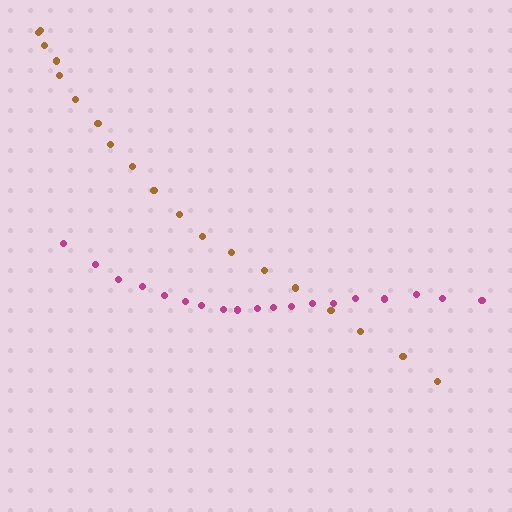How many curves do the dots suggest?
There are 2 distinct paths.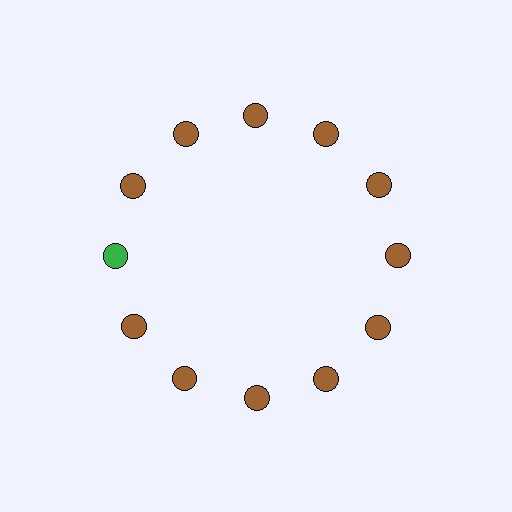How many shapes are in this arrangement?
There are 12 shapes arranged in a ring pattern.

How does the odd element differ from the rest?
It has a different color: green instead of brown.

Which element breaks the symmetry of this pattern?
The green circle at roughly the 9 o'clock position breaks the symmetry. All other shapes are brown circles.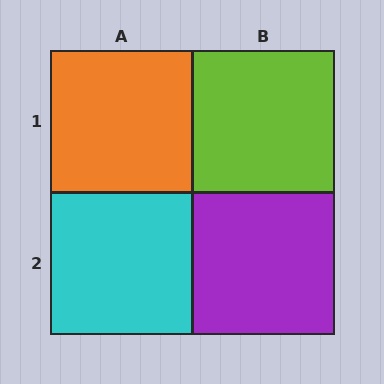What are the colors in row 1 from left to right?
Orange, lime.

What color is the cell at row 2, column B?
Purple.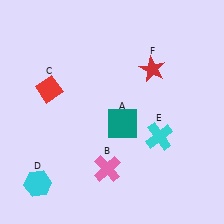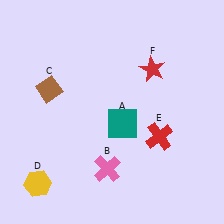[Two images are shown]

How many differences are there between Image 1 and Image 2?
There are 3 differences between the two images.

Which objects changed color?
C changed from red to brown. D changed from cyan to yellow. E changed from cyan to red.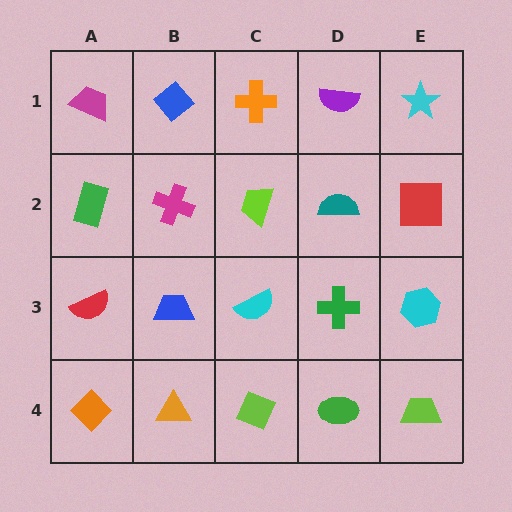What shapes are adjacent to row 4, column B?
A blue trapezoid (row 3, column B), an orange diamond (row 4, column A), a lime diamond (row 4, column C).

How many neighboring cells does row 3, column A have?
3.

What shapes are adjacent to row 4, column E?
A cyan hexagon (row 3, column E), a green ellipse (row 4, column D).